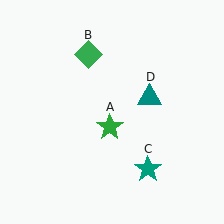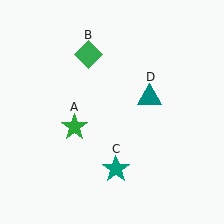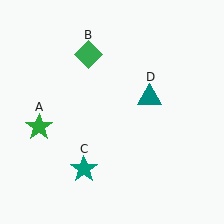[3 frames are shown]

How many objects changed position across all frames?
2 objects changed position: green star (object A), teal star (object C).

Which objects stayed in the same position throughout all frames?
Green diamond (object B) and teal triangle (object D) remained stationary.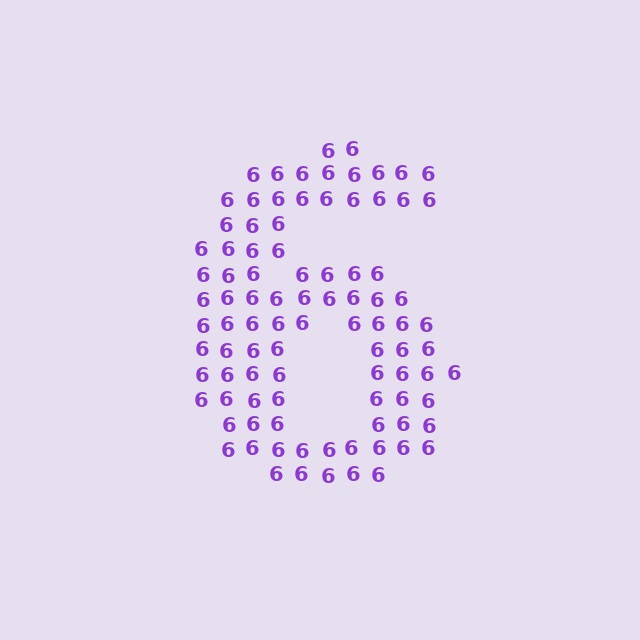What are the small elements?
The small elements are digit 6's.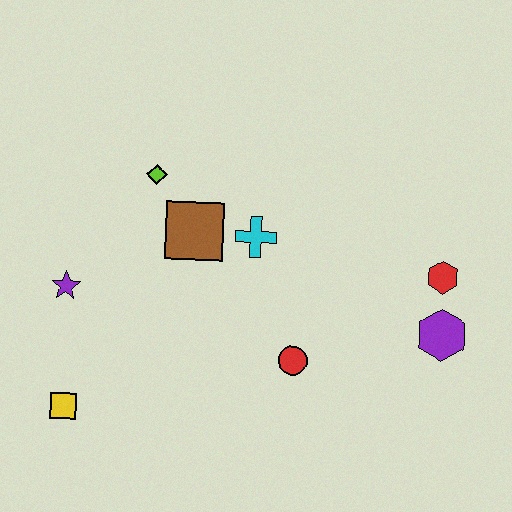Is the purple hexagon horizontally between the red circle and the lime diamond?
No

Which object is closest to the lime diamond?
The brown square is closest to the lime diamond.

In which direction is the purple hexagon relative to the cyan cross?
The purple hexagon is to the right of the cyan cross.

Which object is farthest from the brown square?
The purple hexagon is farthest from the brown square.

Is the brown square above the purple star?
Yes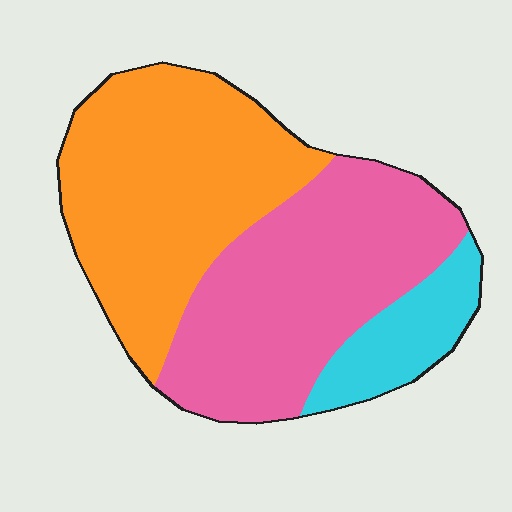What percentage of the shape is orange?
Orange covers 44% of the shape.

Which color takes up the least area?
Cyan, at roughly 15%.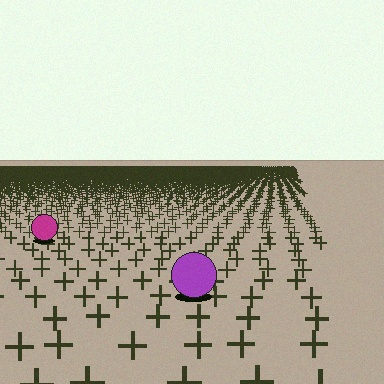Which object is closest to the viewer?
The purple circle is closest. The texture marks near it are larger and more spread out.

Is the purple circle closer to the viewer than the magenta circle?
Yes. The purple circle is closer — you can tell from the texture gradient: the ground texture is coarser near it.